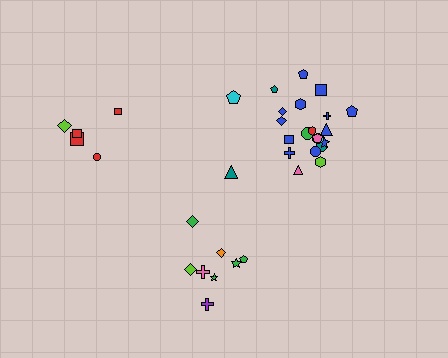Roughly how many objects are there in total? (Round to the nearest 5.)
Roughly 35 objects in total.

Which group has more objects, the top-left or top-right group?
The top-right group.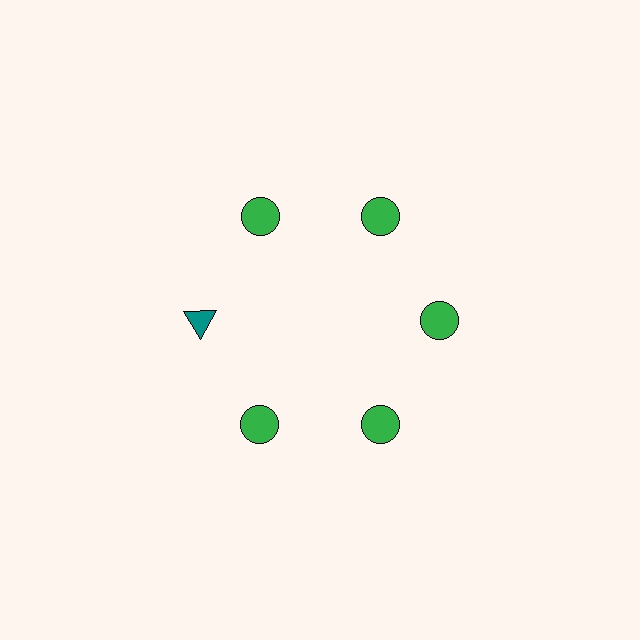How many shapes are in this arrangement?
There are 6 shapes arranged in a ring pattern.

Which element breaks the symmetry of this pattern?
The teal triangle at roughly the 9 o'clock position breaks the symmetry. All other shapes are green circles.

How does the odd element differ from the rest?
It differs in both color (teal instead of green) and shape (triangle instead of circle).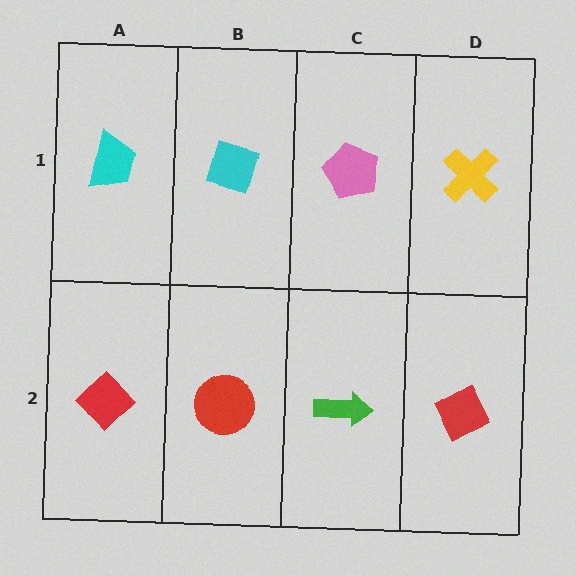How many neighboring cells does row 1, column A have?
2.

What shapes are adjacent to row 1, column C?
A green arrow (row 2, column C), a cyan diamond (row 1, column B), a yellow cross (row 1, column D).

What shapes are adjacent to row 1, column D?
A red diamond (row 2, column D), a pink pentagon (row 1, column C).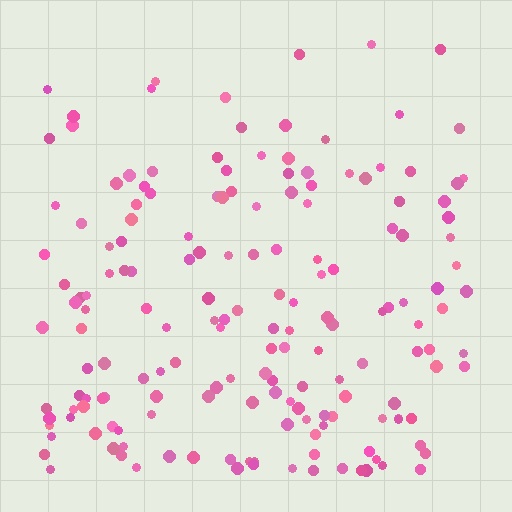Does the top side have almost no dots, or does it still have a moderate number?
Still a moderate number, just noticeably fewer than the bottom.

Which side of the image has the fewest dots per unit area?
The top.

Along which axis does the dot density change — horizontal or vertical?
Vertical.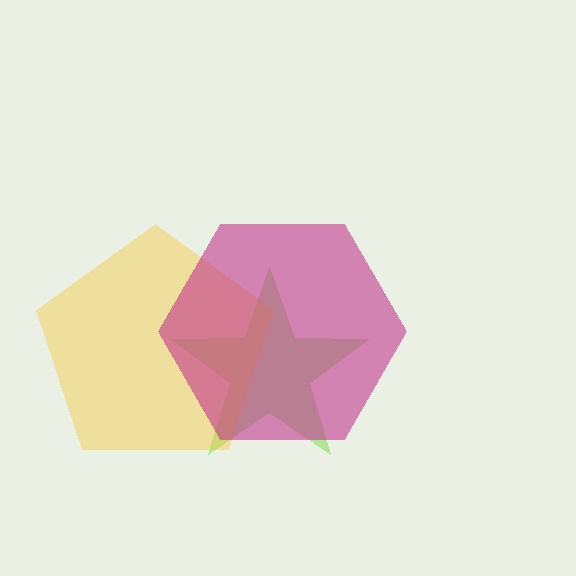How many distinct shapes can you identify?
There are 3 distinct shapes: a lime star, a yellow pentagon, a magenta hexagon.